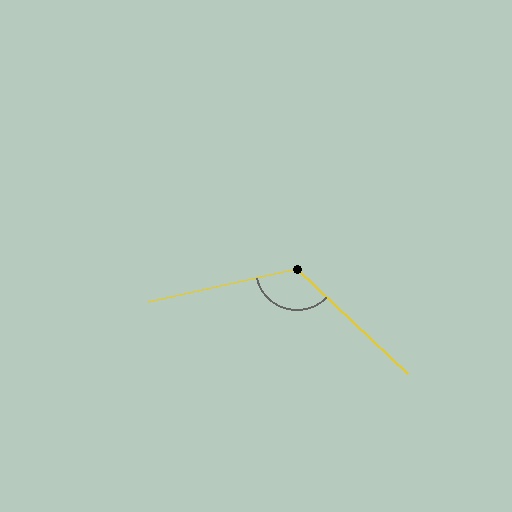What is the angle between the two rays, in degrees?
Approximately 124 degrees.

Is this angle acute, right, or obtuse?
It is obtuse.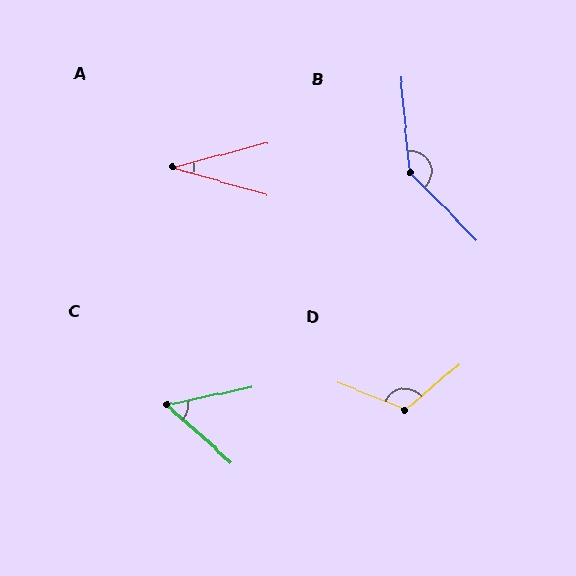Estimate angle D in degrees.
Approximately 118 degrees.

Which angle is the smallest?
A, at approximately 31 degrees.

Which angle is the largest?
B, at approximately 141 degrees.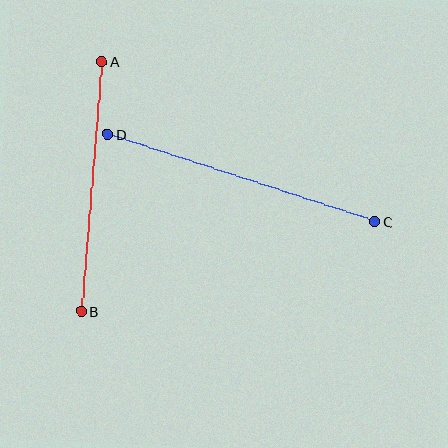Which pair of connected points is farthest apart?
Points C and D are farthest apart.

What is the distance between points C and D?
The distance is approximately 281 pixels.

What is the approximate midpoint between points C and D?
The midpoint is at approximately (241, 178) pixels.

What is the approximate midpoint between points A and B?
The midpoint is at approximately (92, 186) pixels.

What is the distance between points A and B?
The distance is approximately 251 pixels.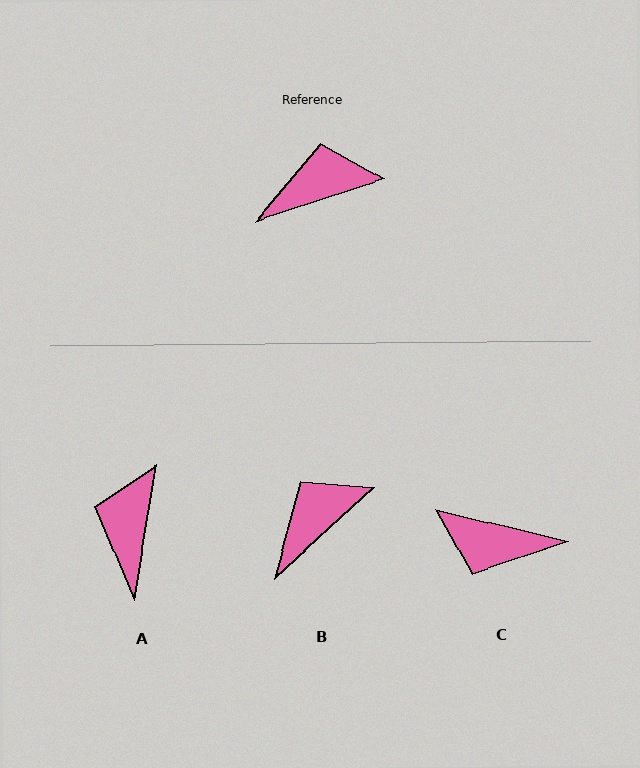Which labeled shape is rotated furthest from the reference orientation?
C, about 148 degrees away.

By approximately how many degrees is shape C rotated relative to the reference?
Approximately 148 degrees counter-clockwise.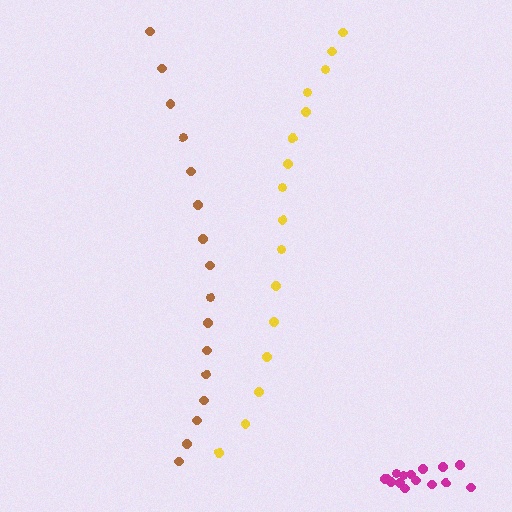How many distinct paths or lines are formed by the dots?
There are 3 distinct paths.